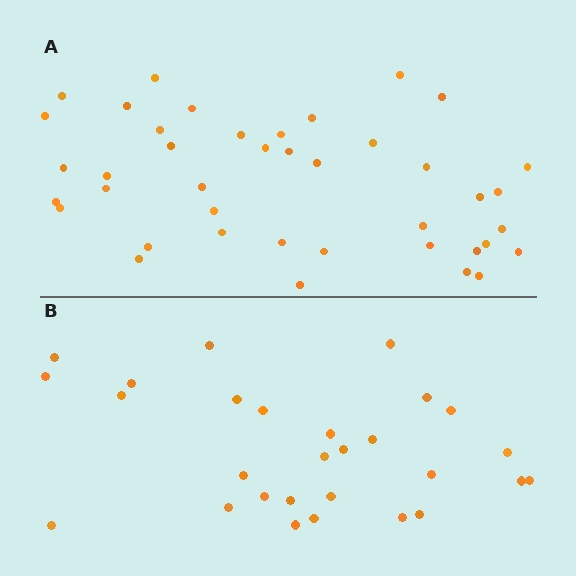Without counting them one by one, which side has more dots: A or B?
Region A (the top region) has more dots.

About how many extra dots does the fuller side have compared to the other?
Region A has approximately 15 more dots than region B.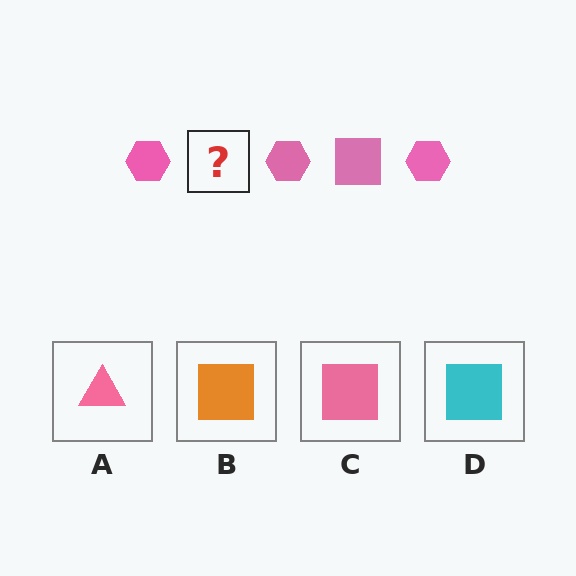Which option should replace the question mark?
Option C.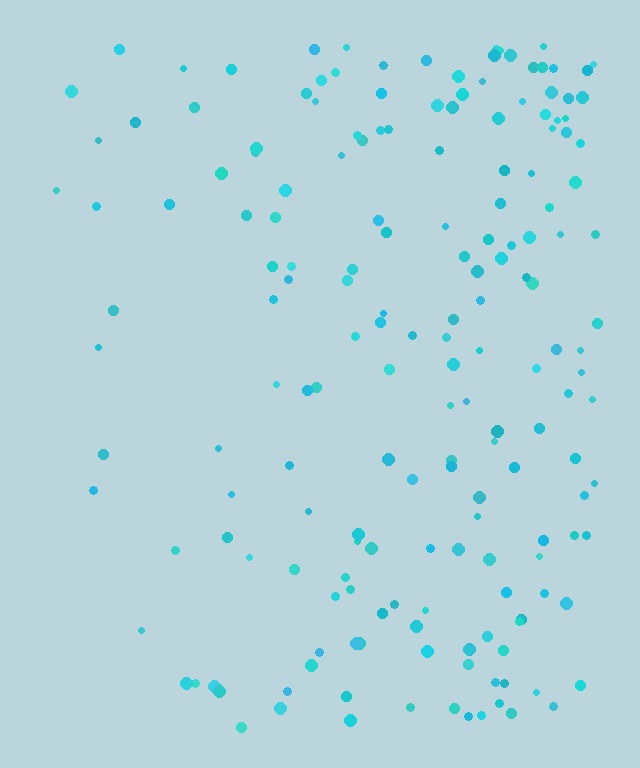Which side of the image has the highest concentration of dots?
The right.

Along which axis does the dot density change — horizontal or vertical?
Horizontal.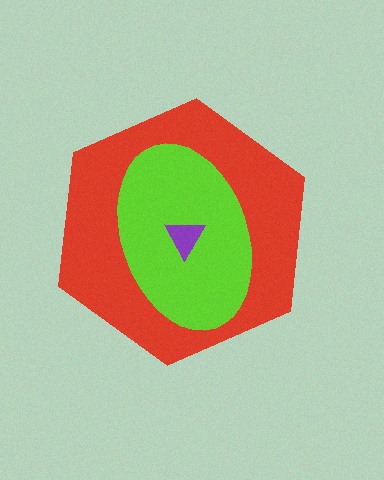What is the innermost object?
The purple triangle.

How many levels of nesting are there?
3.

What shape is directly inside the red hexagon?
The lime ellipse.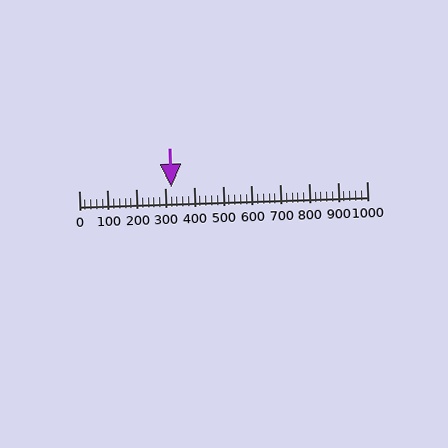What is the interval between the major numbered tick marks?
The major tick marks are spaced 100 units apart.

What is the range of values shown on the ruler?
The ruler shows values from 0 to 1000.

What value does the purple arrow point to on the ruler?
The purple arrow points to approximately 321.